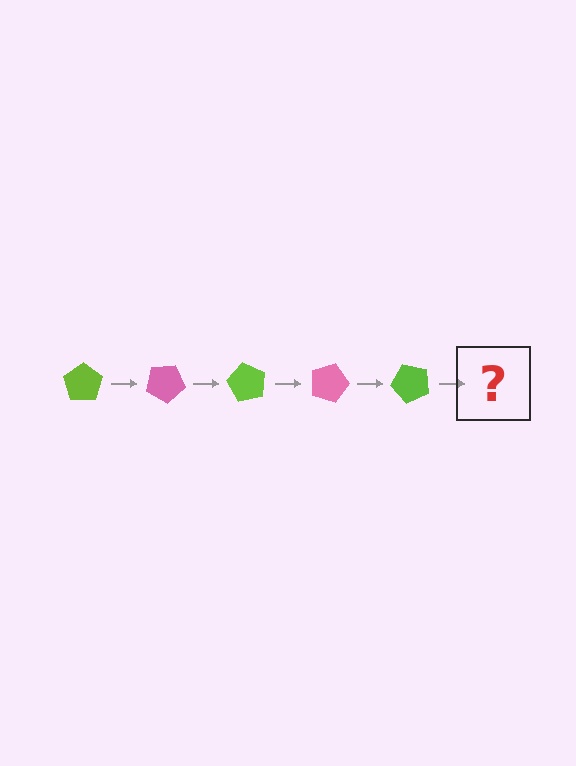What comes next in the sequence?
The next element should be a pink pentagon, rotated 150 degrees from the start.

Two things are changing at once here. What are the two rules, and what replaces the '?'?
The two rules are that it rotates 30 degrees each step and the color cycles through lime and pink. The '?' should be a pink pentagon, rotated 150 degrees from the start.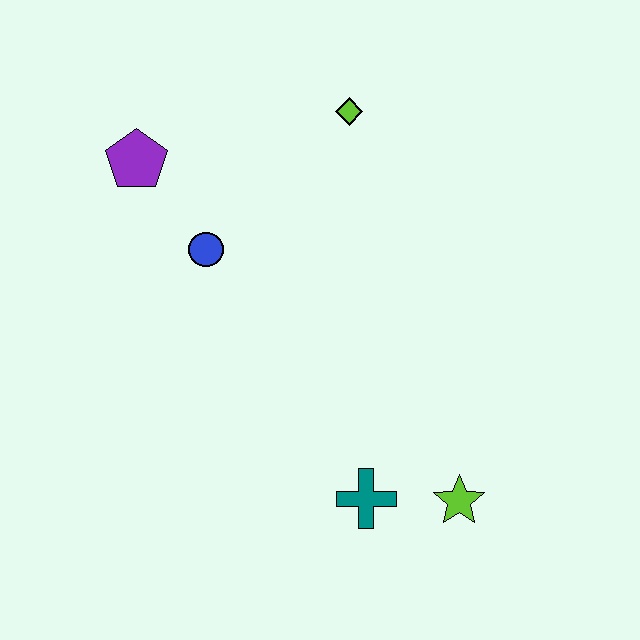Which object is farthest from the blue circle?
The lime star is farthest from the blue circle.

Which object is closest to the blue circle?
The purple pentagon is closest to the blue circle.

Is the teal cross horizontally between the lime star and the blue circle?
Yes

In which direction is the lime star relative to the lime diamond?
The lime star is below the lime diamond.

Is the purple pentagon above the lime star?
Yes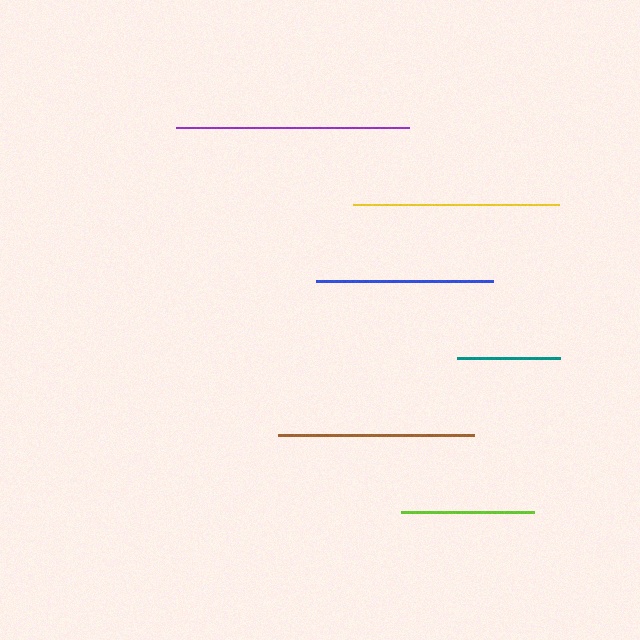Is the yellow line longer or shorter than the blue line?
The yellow line is longer than the blue line.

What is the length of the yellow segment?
The yellow segment is approximately 206 pixels long.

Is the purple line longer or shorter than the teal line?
The purple line is longer than the teal line.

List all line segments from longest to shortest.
From longest to shortest: purple, yellow, brown, blue, lime, teal.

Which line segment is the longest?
The purple line is the longest at approximately 233 pixels.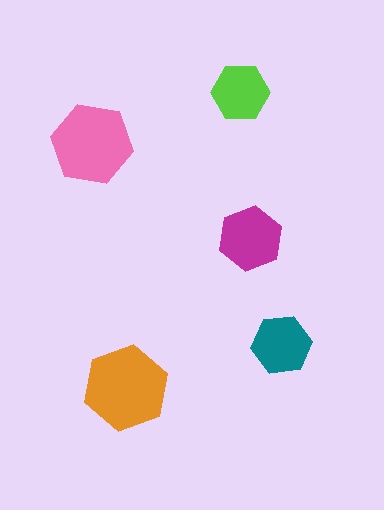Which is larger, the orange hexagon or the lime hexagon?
The orange one.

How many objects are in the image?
There are 5 objects in the image.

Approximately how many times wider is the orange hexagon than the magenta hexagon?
About 1.5 times wider.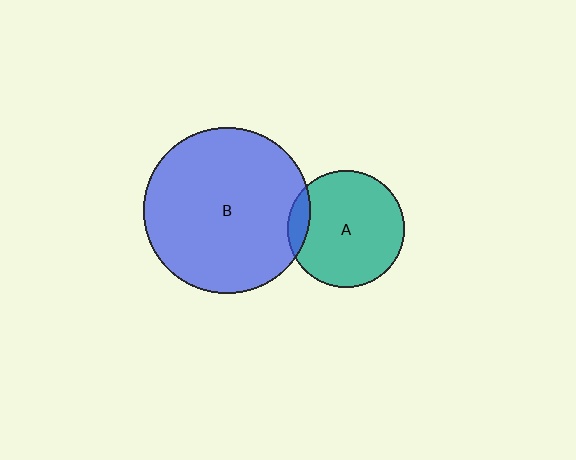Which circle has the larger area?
Circle B (blue).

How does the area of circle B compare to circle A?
Approximately 2.0 times.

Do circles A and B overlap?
Yes.